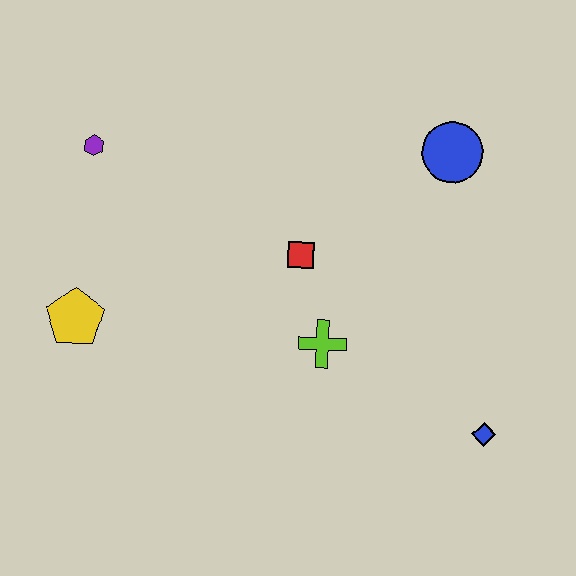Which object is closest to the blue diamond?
The lime cross is closest to the blue diamond.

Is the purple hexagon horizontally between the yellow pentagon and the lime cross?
Yes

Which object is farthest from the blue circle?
The yellow pentagon is farthest from the blue circle.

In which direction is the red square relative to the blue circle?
The red square is to the left of the blue circle.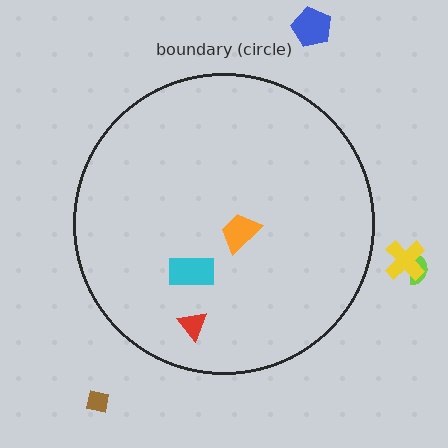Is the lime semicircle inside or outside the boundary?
Outside.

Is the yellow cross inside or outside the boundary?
Outside.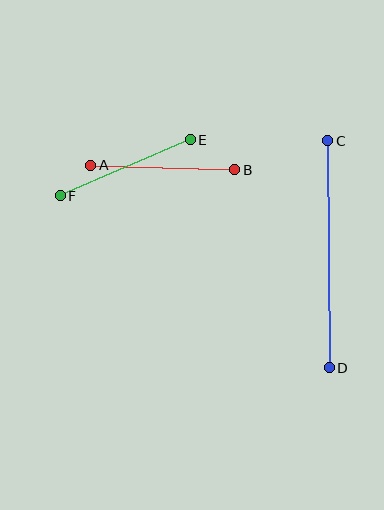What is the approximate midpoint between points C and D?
The midpoint is at approximately (328, 254) pixels.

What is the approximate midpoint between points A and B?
The midpoint is at approximately (163, 167) pixels.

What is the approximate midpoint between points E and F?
The midpoint is at approximately (125, 168) pixels.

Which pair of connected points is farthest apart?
Points C and D are farthest apart.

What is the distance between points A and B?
The distance is approximately 144 pixels.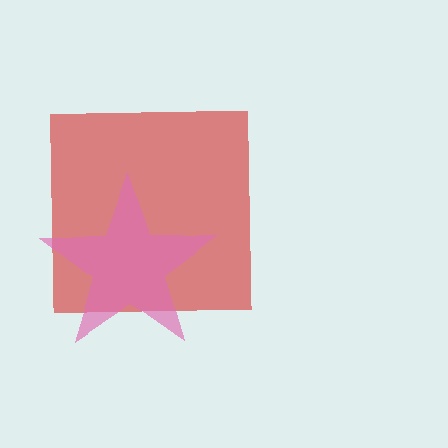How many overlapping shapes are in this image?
There are 2 overlapping shapes in the image.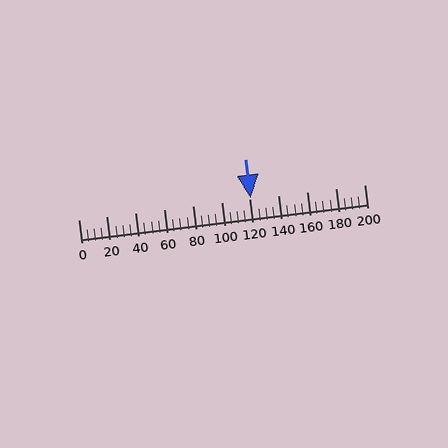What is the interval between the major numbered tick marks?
The major tick marks are spaced 20 units apart.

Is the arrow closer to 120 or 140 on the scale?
The arrow is closer to 120.